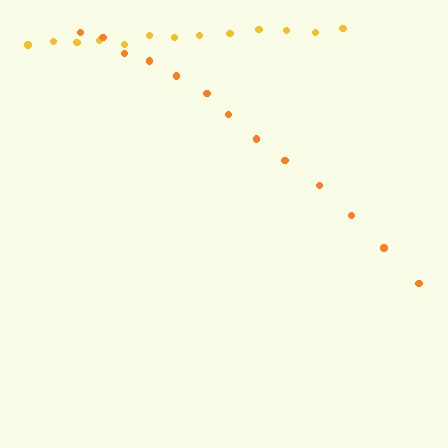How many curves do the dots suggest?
There are 2 distinct paths.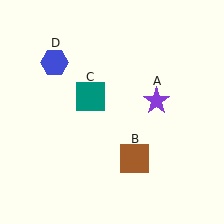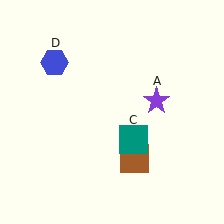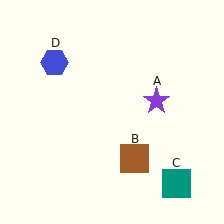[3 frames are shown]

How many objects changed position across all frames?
1 object changed position: teal square (object C).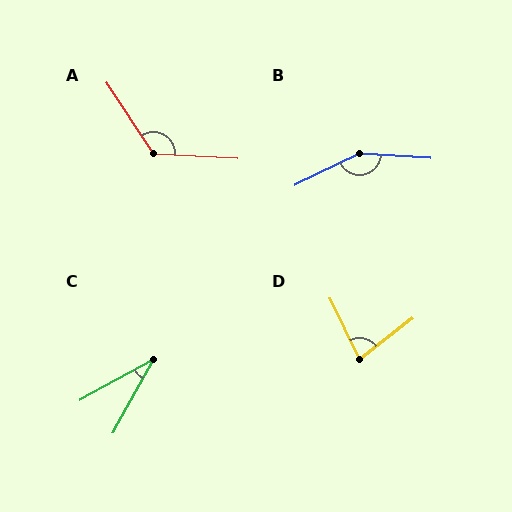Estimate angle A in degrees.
Approximately 126 degrees.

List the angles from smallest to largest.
C (32°), D (78°), A (126°), B (151°).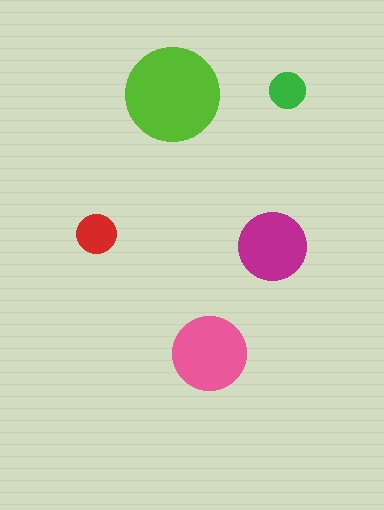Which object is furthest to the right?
The green circle is rightmost.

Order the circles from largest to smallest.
the lime one, the pink one, the magenta one, the red one, the green one.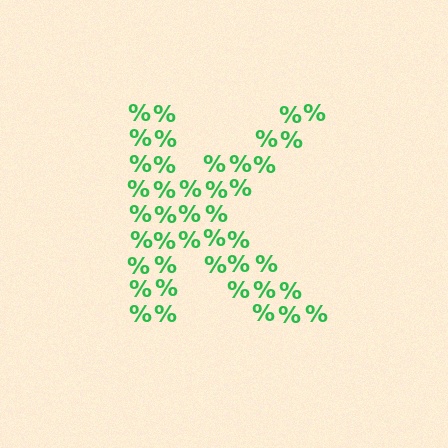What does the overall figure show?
The overall figure shows the letter K.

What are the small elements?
The small elements are percent signs.